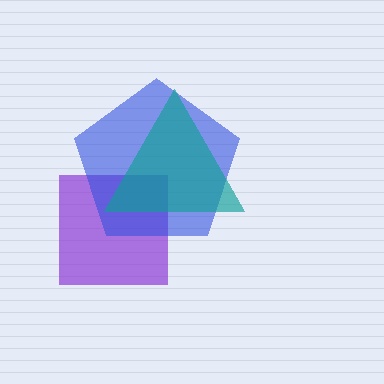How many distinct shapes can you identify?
There are 3 distinct shapes: a purple square, a blue pentagon, a teal triangle.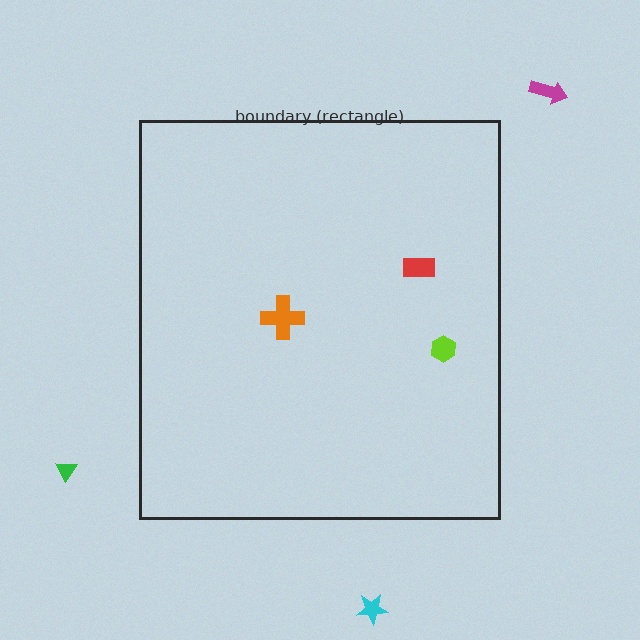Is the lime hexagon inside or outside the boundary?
Inside.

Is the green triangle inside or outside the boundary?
Outside.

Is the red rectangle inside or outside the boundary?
Inside.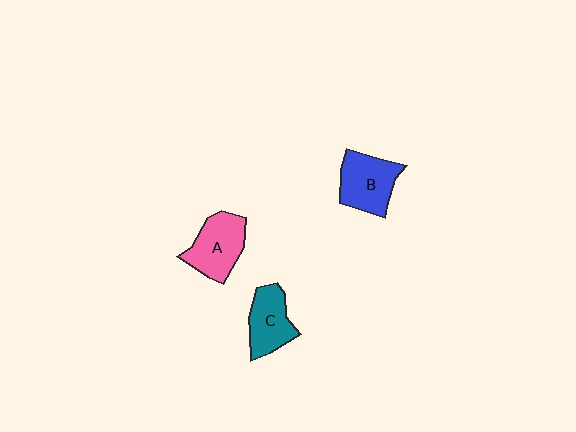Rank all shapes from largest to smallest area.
From largest to smallest: B (blue), A (pink), C (teal).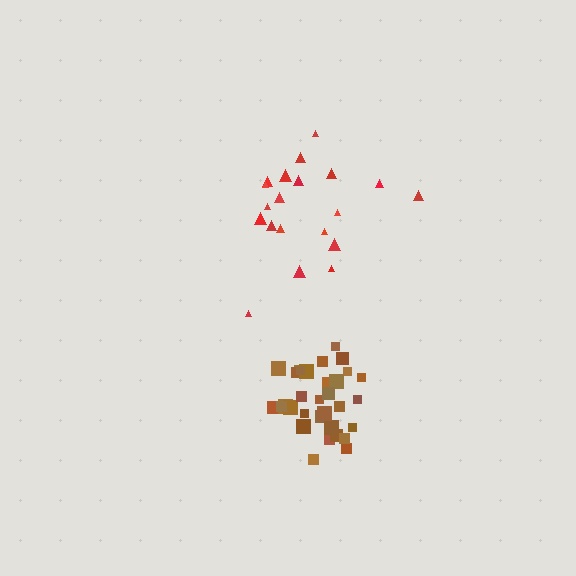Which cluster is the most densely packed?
Brown.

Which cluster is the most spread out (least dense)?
Red.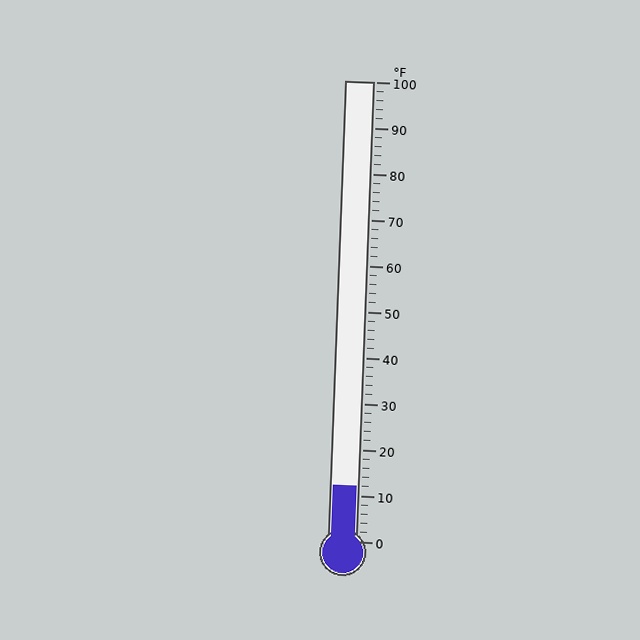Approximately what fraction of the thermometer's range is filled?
The thermometer is filled to approximately 10% of its range.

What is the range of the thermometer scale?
The thermometer scale ranges from 0°F to 100°F.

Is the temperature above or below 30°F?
The temperature is below 30°F.